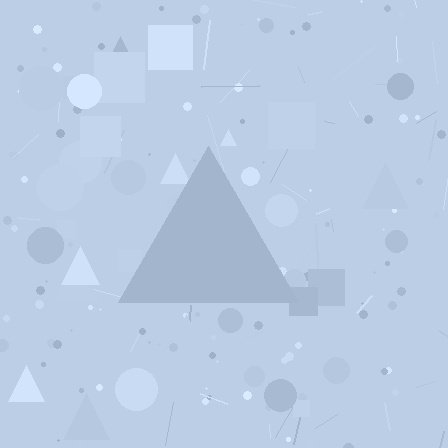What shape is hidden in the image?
A triangle is hidden in the image.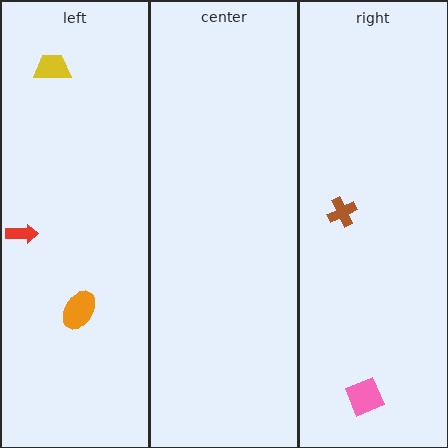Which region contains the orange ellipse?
The left region.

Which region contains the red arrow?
The left region.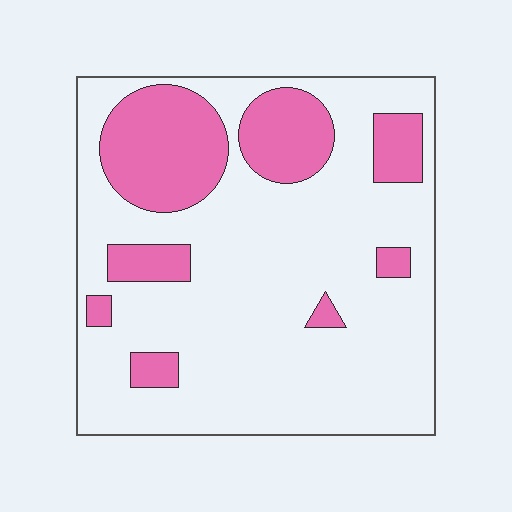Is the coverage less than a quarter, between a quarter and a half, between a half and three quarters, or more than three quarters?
Less than a quarter.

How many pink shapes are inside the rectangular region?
8.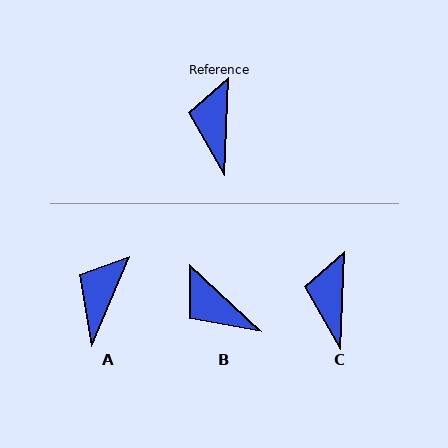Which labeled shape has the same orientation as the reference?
C.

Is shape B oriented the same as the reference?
No, it is off by about 49 degrees.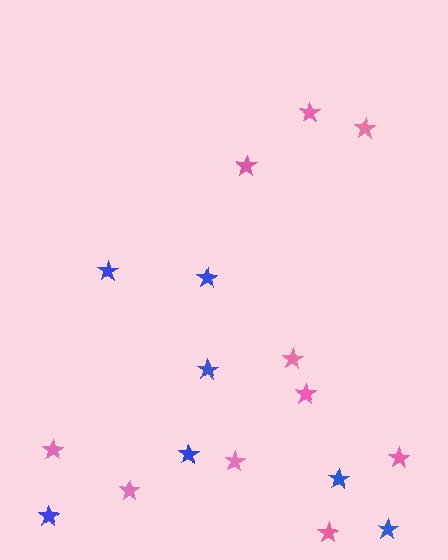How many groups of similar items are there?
There are 2 groups: one group of pink stars (10) and one group of blue stars (7).